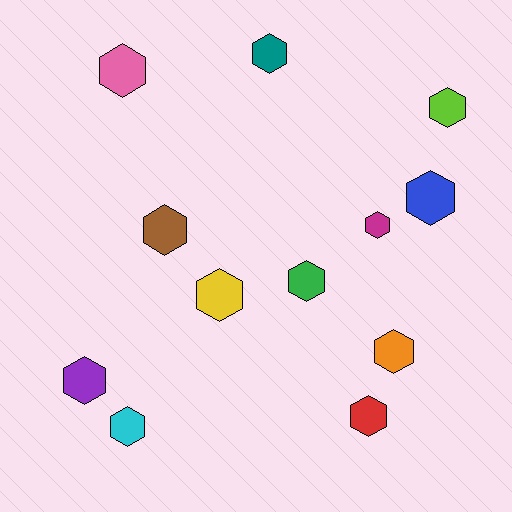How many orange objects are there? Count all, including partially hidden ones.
There is 1 orange object.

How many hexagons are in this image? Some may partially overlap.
There are 12 hexagons.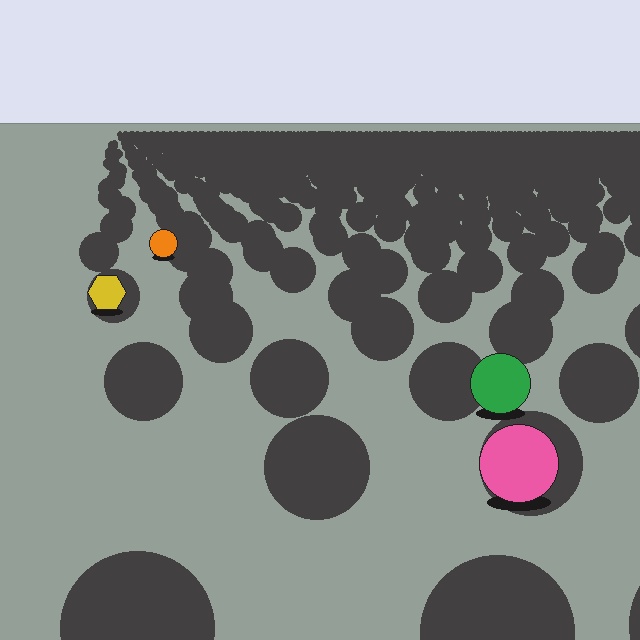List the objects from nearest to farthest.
From nearest to farthest: the pink circle, the green circle, the yellow hexagon, the orange circle.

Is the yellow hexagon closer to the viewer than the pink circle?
No. The pink circle is closer — you can tell from the texture gradient: the ground texture is coarser near it.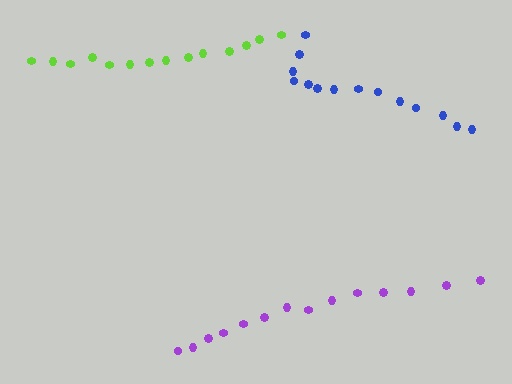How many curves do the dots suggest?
There are 3 distinct paths.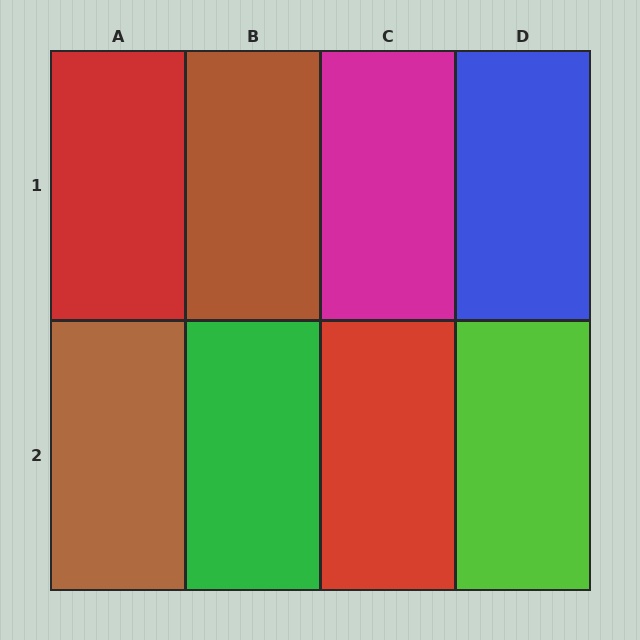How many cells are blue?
1 cell is blue.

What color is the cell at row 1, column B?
Brown.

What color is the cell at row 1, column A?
Red.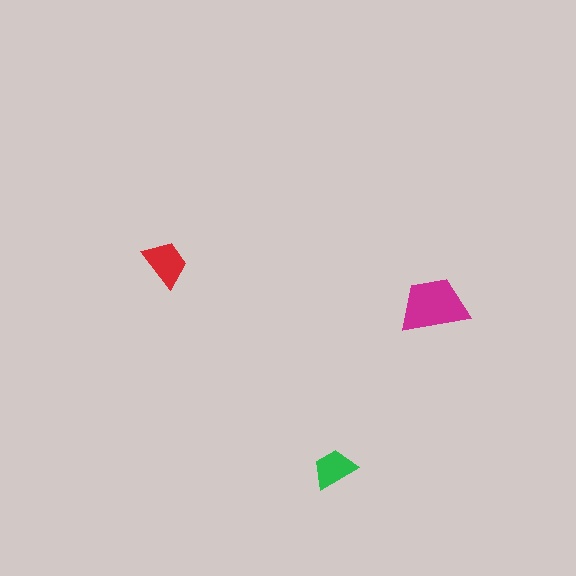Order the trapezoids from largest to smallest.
the magenta one, the red one, the green one.